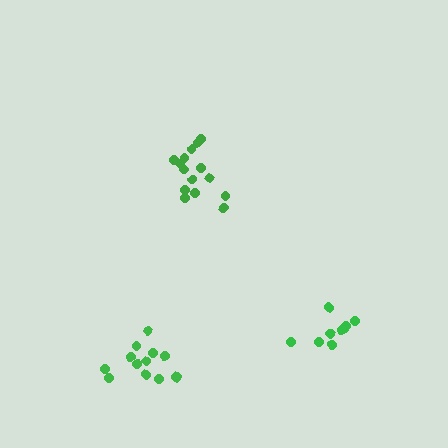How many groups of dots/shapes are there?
There are 3 groups.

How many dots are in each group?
Group 1: 13 dots, Group 2: 15 dots, Group 3: 9 dots (37 total).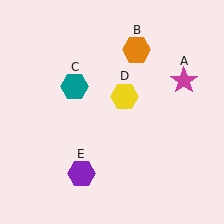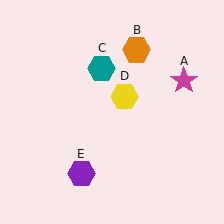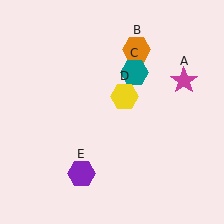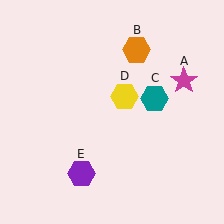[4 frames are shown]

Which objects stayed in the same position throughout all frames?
Magenta star (object A) and orange hexagon (object B) and yellow hexagon (object D) and purple hexagon (object E) remained stationary.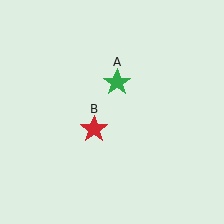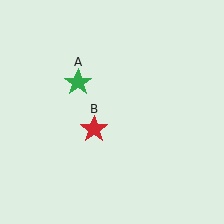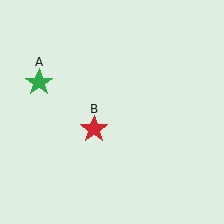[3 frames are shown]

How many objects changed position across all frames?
1 object changed position: green star (object A).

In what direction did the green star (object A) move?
The green star (object A) moved left.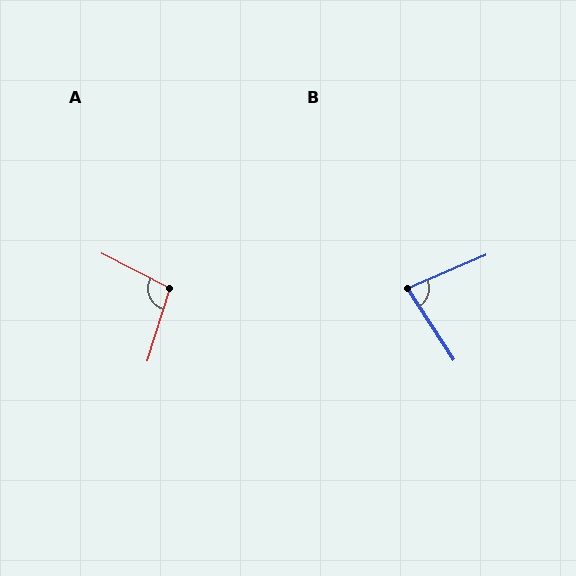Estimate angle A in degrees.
Approximately 100 degrees.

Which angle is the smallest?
B, at approximately 80 degrees.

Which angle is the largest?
A, at approximately 100 degrees.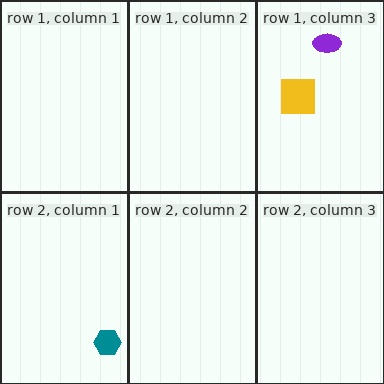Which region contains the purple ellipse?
The row 1, column 3 region.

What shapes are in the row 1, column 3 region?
The purple ellipse, the yellow square.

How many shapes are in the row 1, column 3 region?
2.